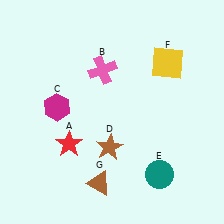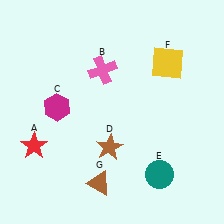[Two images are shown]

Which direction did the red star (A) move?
The red star (A) moved left.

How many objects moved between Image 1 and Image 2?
1 object moved between the two images.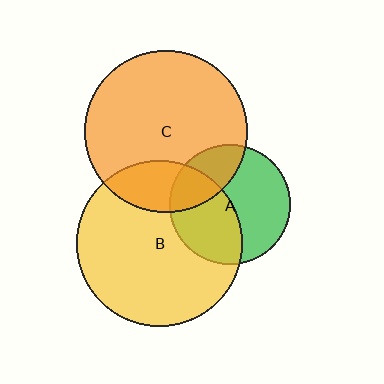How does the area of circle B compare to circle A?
Approximately 1.9 times.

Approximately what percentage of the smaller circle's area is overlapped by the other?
Approximately 25%.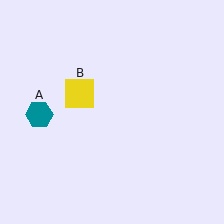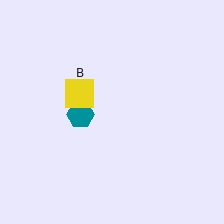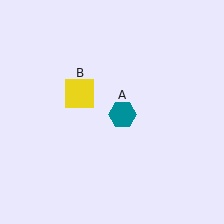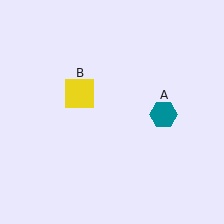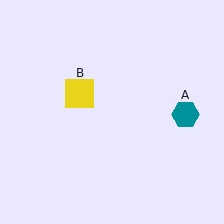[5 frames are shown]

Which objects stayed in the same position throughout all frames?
Yellow square (object B) remained stationary.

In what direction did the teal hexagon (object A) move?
The teal hexagon (object A) moved right.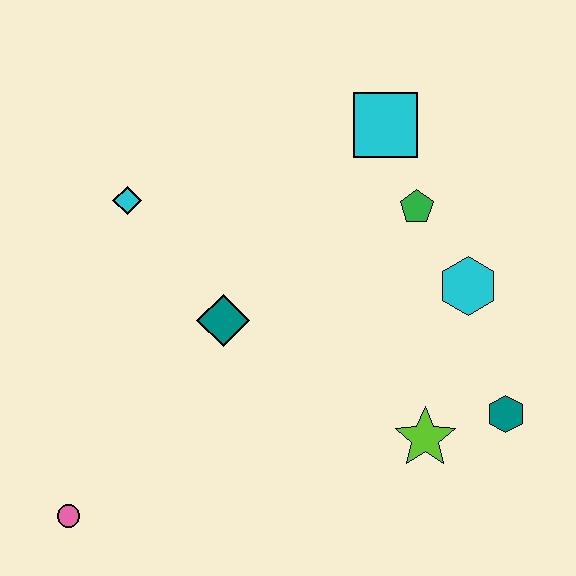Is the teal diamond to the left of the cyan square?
Yes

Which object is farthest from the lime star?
The cyan diamond is farthest from the lime star.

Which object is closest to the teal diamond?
The cyan diamond is closest to the teal diamond.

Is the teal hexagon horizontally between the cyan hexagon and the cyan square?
No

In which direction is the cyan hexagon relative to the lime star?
The cyan hexagon is above the lime star.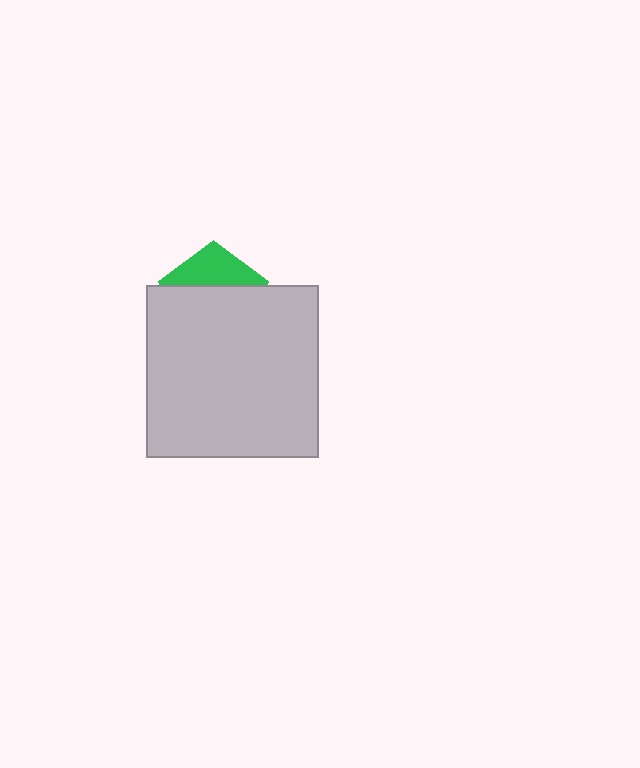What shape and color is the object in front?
The object in front is a light gray square.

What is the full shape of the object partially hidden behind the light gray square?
The partially hidden object is a green pentagon.